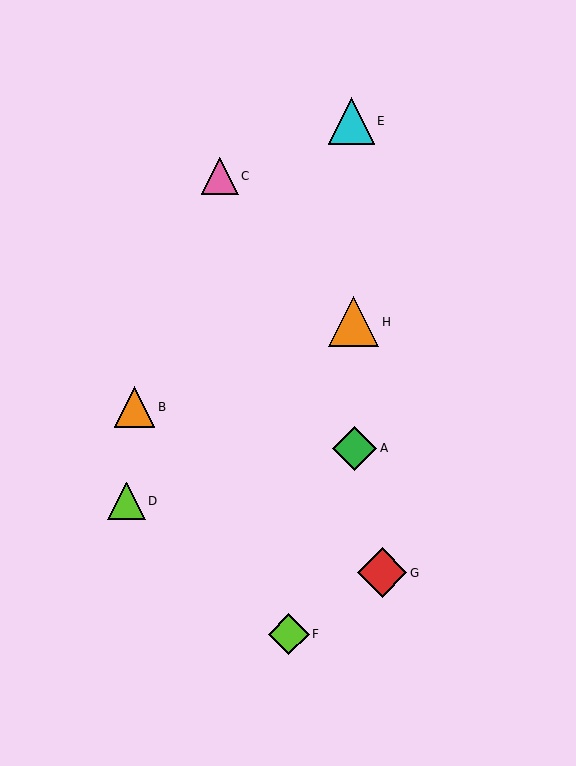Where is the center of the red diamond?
The center of the red diamond is at (382, 573).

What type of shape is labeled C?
Shape C is a pink triangle.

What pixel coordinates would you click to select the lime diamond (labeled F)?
Click at (289, 634) to select the lime diamond F.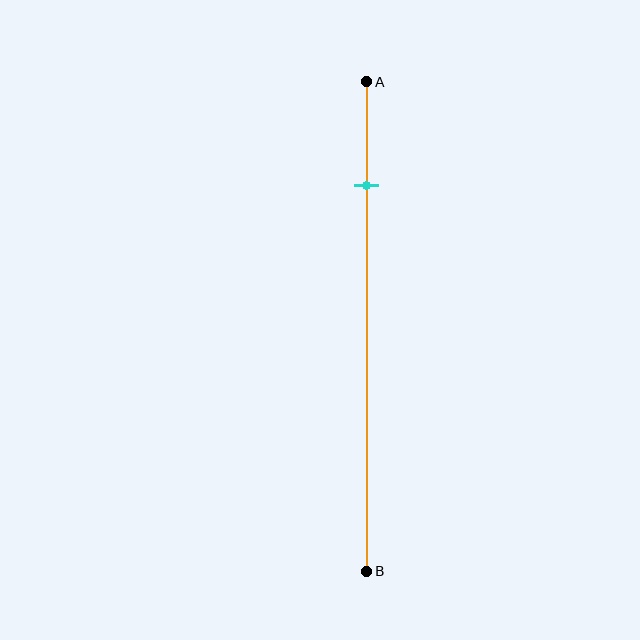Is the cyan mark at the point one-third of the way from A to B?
No, the mark is at about 20% from A, not at the 33% one-third point.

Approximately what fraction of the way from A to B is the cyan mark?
The cyan mark is approximately 20% of the way from A to B.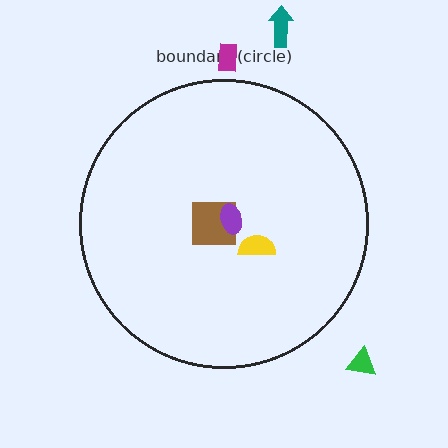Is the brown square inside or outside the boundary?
Inside.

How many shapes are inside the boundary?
3 inside, 3 outside.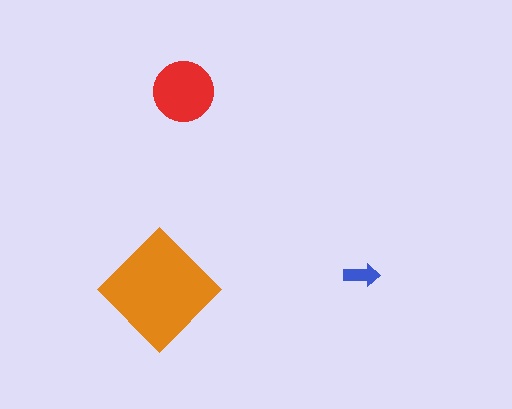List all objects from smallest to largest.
The blue arrow, the red circle, the orange diamond.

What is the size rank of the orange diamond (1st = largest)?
1st.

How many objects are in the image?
There are 3 objects in the image.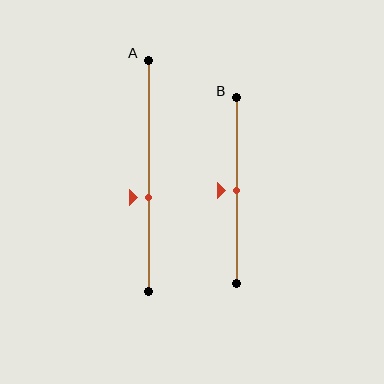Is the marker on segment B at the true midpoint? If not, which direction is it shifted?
Yes, the marker on segment B is at the true midpoint.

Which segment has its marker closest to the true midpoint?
Segment B has its marker closest to the true midpoint.